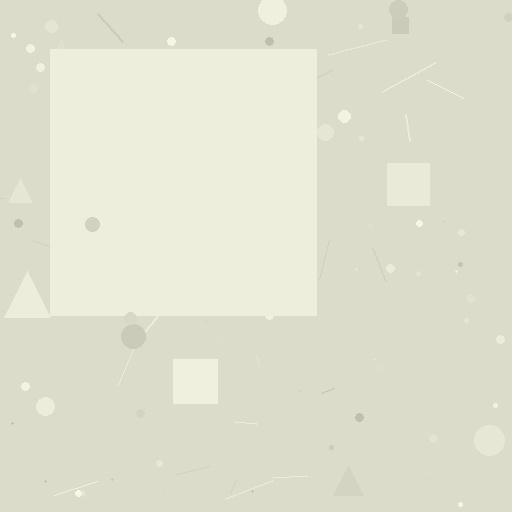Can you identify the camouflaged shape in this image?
The camouflaged shape is a square.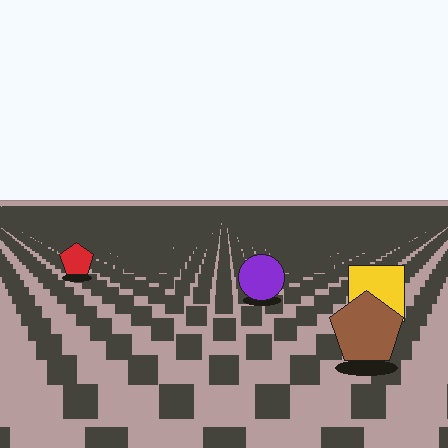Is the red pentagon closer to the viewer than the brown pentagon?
No. The brown pentagon is closer — you can tell from the texture gradient: the ground texture is coarser near it.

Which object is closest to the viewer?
The brown pentagon is closest. The texture marks near it are larger and more spread out.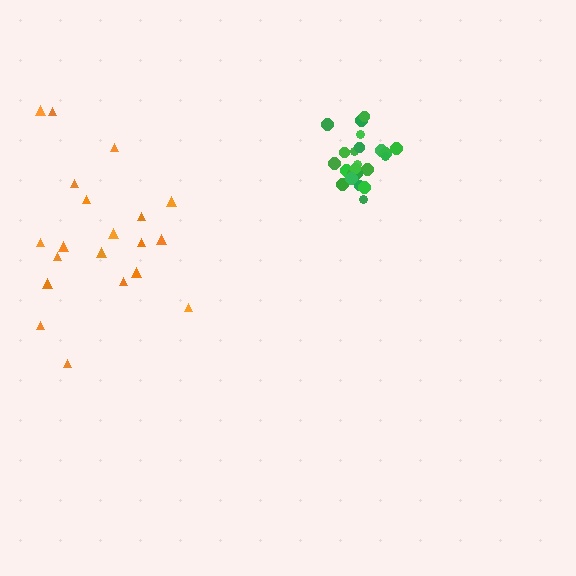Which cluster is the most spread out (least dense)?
Orange.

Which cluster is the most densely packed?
Green.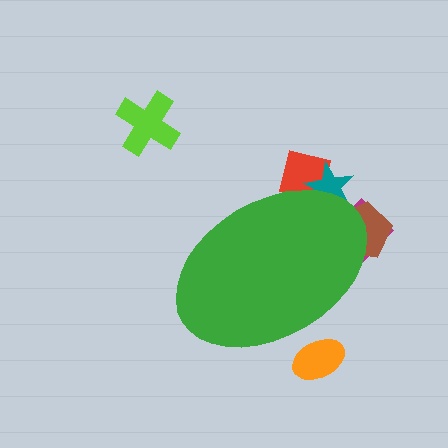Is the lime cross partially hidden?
No, the lime cross is fully visible.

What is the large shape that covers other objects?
A green ellipse.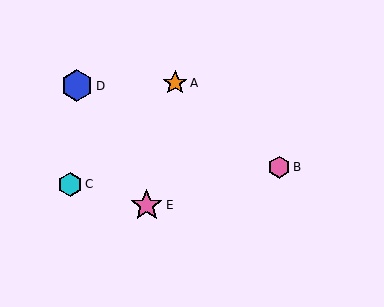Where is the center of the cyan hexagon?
The center of the cyan hexagon is at (70, 184).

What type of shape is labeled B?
Shape B is a pink hexagon.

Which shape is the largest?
The pink star (labeled E) is the largest.